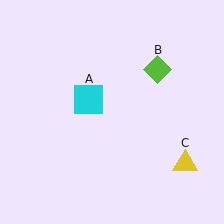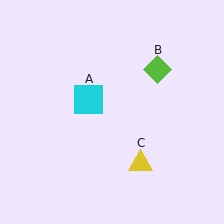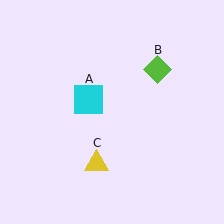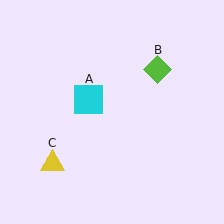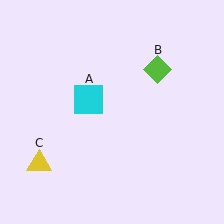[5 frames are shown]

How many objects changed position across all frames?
1 object changed position: yellow triangle (object C).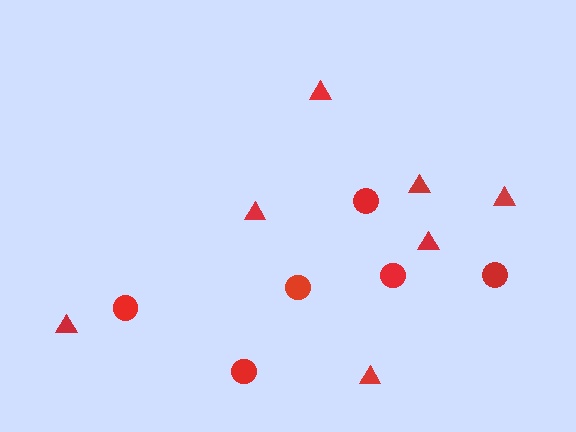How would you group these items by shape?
There are 2 groups: one group of circles (6) and one group of triangles (7).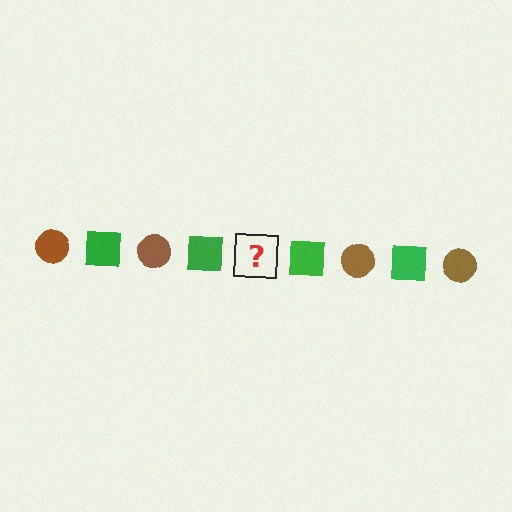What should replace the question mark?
The question mark should be replaced with a brown circle.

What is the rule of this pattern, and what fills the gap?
The rule is that the pattern alternates between brown circle and green square. The gap should be filled with a brown circle.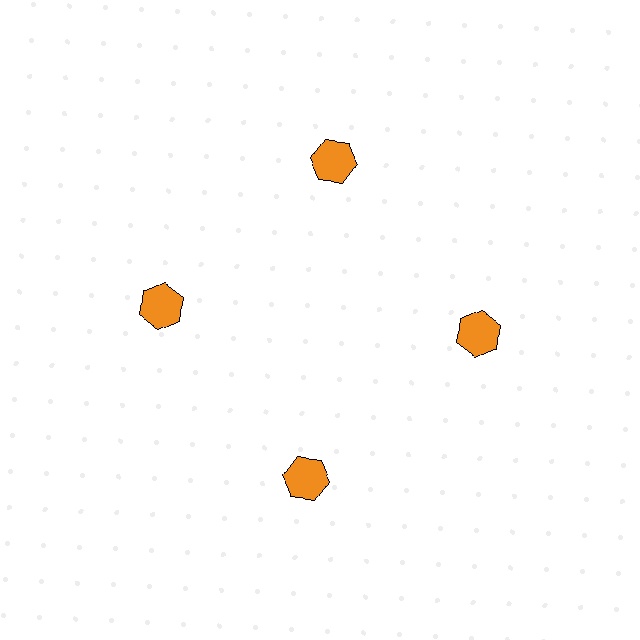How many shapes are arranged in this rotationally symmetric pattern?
There are 4 shapes, arranged in 4 groups of 1.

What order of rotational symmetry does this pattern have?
This pattern has 4-fold rotational symmetry.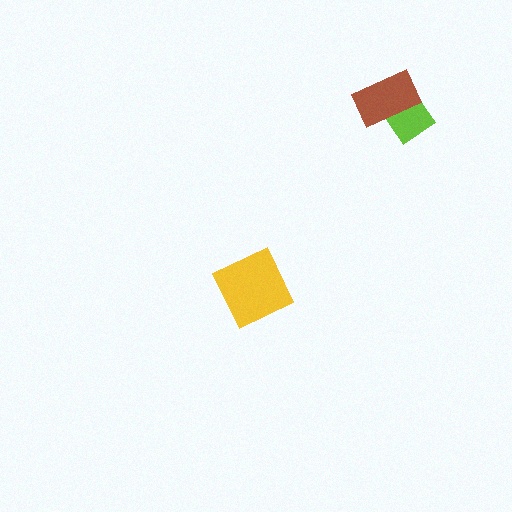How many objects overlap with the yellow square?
0 objects overlap with the yellow square.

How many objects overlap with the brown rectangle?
1 object overlaps with the brown rectangle.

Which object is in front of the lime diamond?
The brown rectangle is in front of the lime diamond.